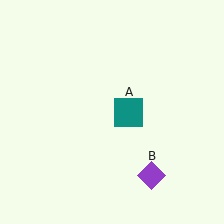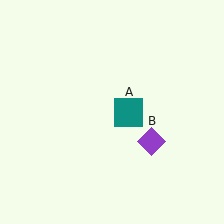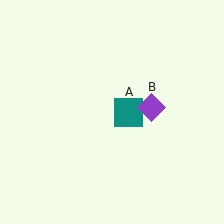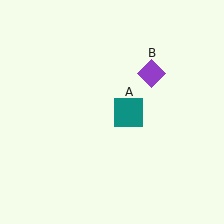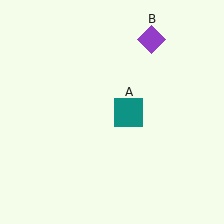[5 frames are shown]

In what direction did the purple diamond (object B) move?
The purple diamond (object B) moved up.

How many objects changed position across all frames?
1 object changed position: purple diamond (object B).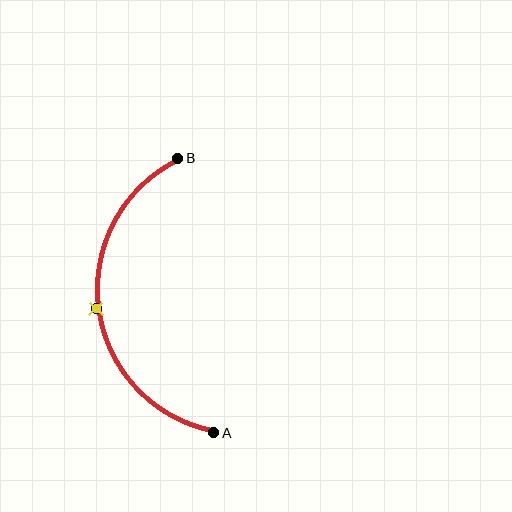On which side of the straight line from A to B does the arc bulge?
The arc bulges to the left of the straight line connecting A and B.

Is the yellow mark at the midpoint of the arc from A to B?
Yes. The yellow mark lies on the arc at equal arc-length from both A and B — it is the arc midpoint.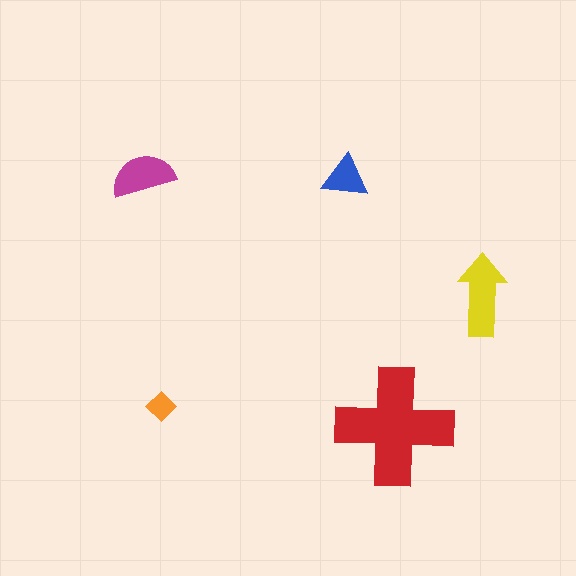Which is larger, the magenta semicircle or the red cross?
The red cross.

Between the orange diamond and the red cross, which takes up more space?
The red cross.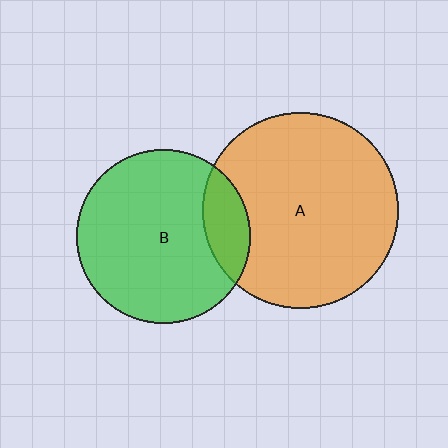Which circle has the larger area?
Circle A (orange).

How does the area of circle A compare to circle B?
Approximately 1.3 times.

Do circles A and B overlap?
Yes.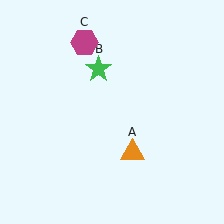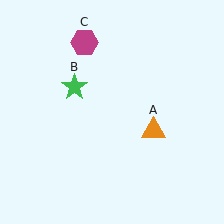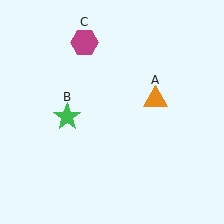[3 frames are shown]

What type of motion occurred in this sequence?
The orange triangle (object A), green star (object B) rotated counterclockwise around the center of the scene.